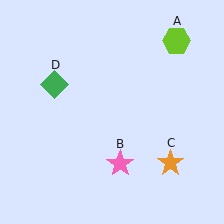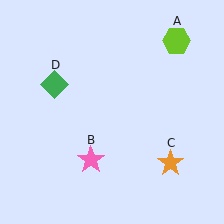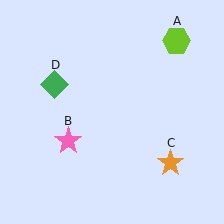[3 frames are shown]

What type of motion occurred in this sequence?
The pink star (object B) rotated clockwise around the center of the scene.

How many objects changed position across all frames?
1 object changed position: pink star (object B).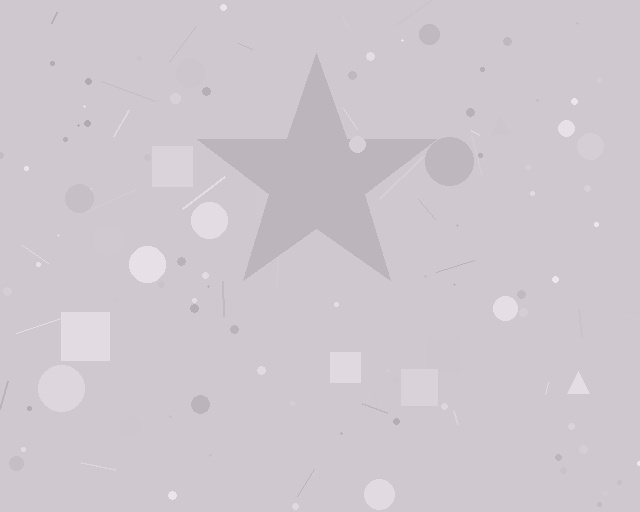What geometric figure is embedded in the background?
A star is embedded in the background.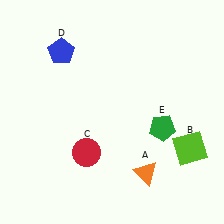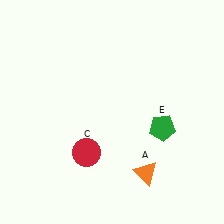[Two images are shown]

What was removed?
The lime square (B), the blue pentagon (D) were removed in Image 2.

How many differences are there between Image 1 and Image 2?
There are 2 differences between the two images.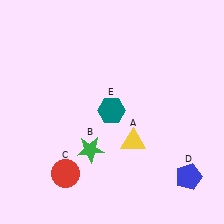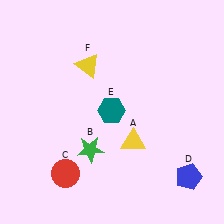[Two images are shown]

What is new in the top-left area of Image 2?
A yellow triangle (F) was added in the top-left area of Image 2.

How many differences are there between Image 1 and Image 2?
There is 1 difference between the two images.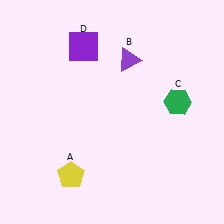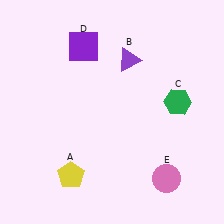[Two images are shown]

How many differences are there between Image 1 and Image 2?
There is 1 difference between the two images.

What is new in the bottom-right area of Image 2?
A pink circle (E) was added in the bottom-right area of Image 2.